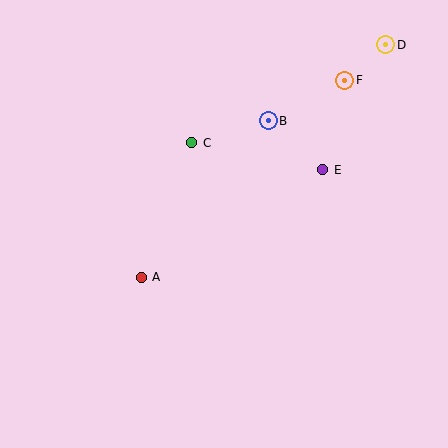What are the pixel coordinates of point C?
Point C is at (192, 143).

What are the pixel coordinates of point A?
Point A is at (141, 277).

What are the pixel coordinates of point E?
Point E is at (323, 170).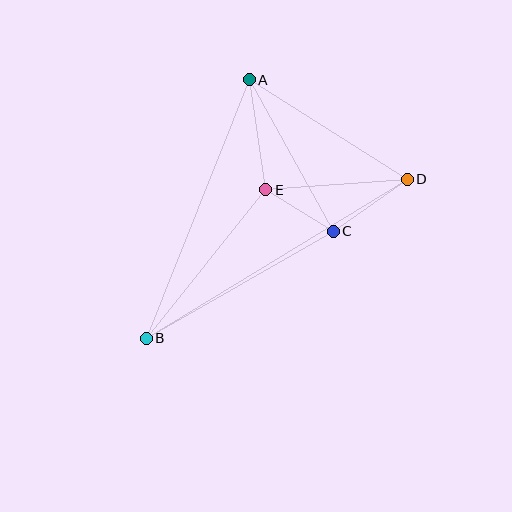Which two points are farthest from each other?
Points B and D are farthest from each other.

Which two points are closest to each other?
Points C and E are closest to each other.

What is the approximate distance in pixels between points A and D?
The distance between A and D is approximately 187 pixels.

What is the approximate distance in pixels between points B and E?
The distance between B and E is approximately 191 pixels.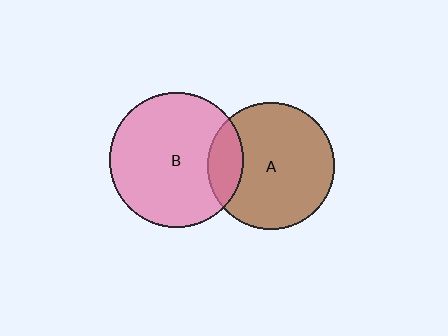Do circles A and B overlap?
Yes.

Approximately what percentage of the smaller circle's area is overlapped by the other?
Approximately 15%.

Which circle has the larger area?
Circle B (pink).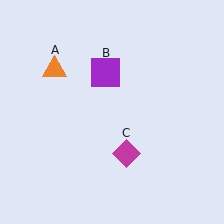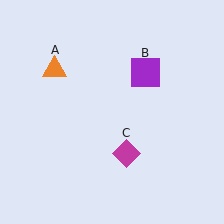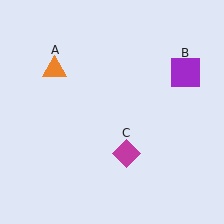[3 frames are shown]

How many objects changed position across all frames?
1 object changed position: purple square (object B).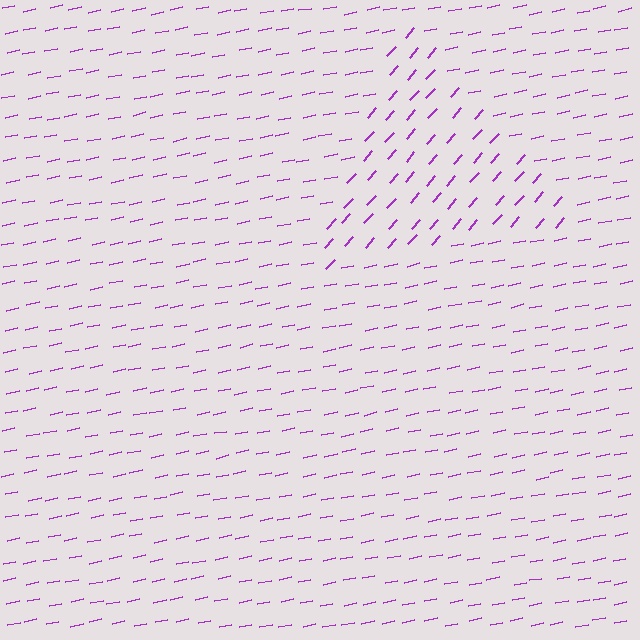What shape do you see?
I see a triangle.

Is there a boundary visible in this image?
Yes, there is a texture boundary formed by a change in line orientation.